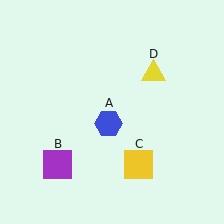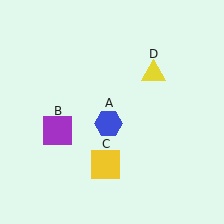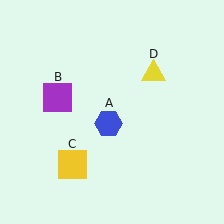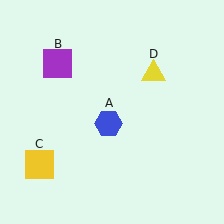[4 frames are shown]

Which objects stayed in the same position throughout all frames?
Blue hexagon (object A) and yellow triangle (object D) remained stationary.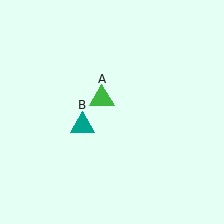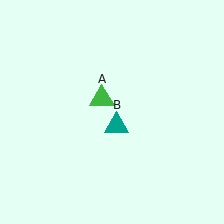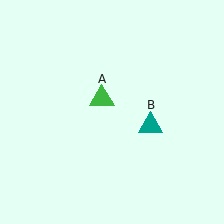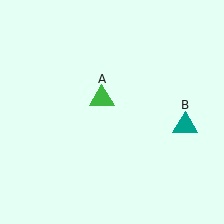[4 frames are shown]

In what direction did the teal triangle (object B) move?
The teal triangle (object B) moved right.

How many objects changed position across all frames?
1 object changed position: teal triangle (object B).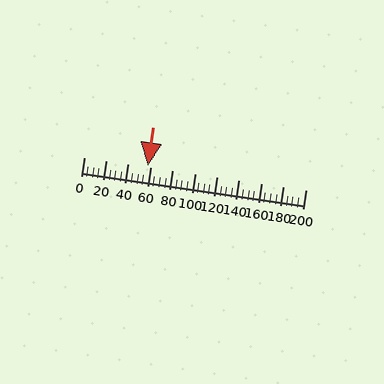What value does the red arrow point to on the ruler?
The red arrow points to approximately 58.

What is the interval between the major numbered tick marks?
The major tick marks are spaced 20 units apart.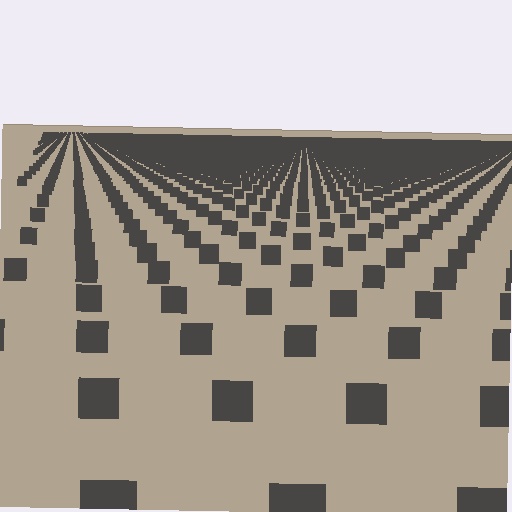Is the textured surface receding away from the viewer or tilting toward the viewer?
The surface is receding away from the viewer. Texture elements get smaller and denser toward the top.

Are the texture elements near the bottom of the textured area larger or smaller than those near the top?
Larger. Near the bottom, elements are closer to the viewer and appear at a bigger on-screen size.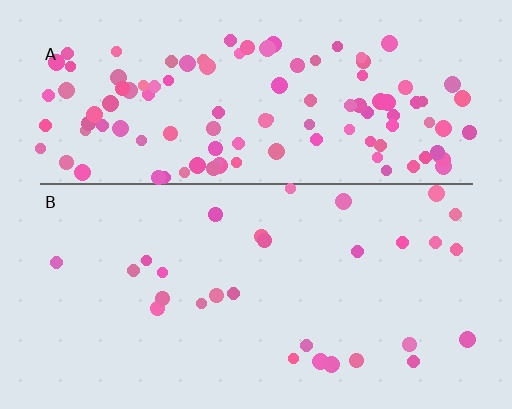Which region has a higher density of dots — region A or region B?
A (the top).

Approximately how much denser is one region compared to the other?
Approximately 4.0× — region A over region B.